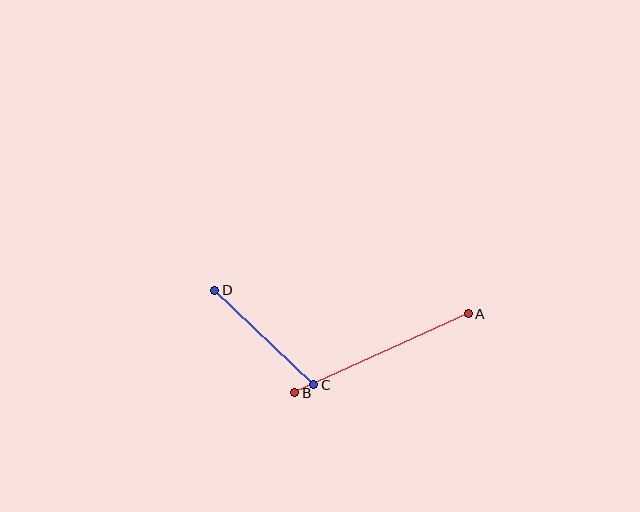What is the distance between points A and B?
The distance is approximately 191 pixels.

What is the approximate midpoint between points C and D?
The midpoint is at approximately (264, 337) pixels.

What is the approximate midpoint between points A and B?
The midpoint is at approximately (382, 353) pixels.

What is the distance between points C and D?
The distance is approximately 137 pixels.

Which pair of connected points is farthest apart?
Points A and B are farthest apart.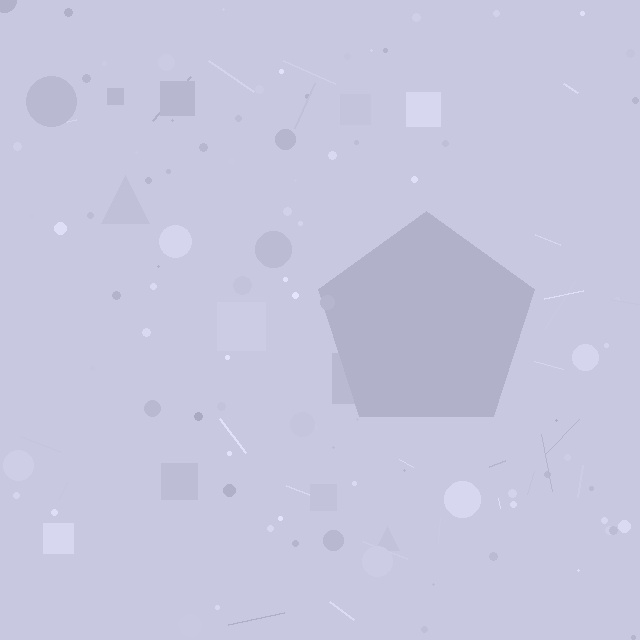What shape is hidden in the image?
A pentagon is hidden in the image.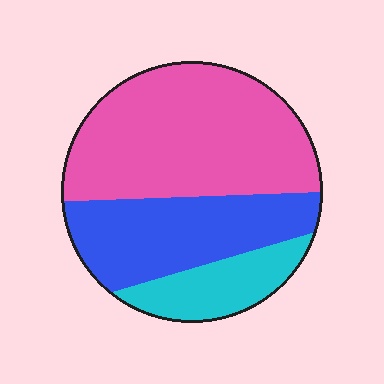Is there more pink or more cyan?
Pink.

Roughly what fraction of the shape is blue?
Blue covers about 30% of the shape.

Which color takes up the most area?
Pink, at roughly 50%.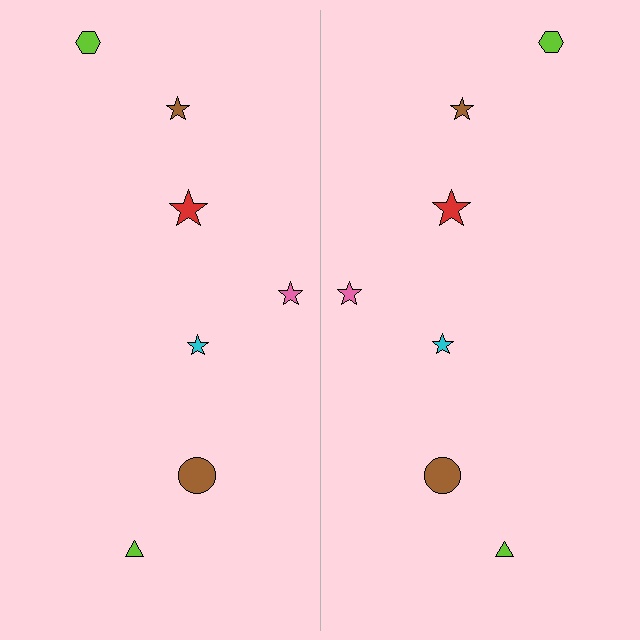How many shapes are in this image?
There are 14 shapes in this image.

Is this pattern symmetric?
Yes, this pattern has bilateral (reflection) symmetry.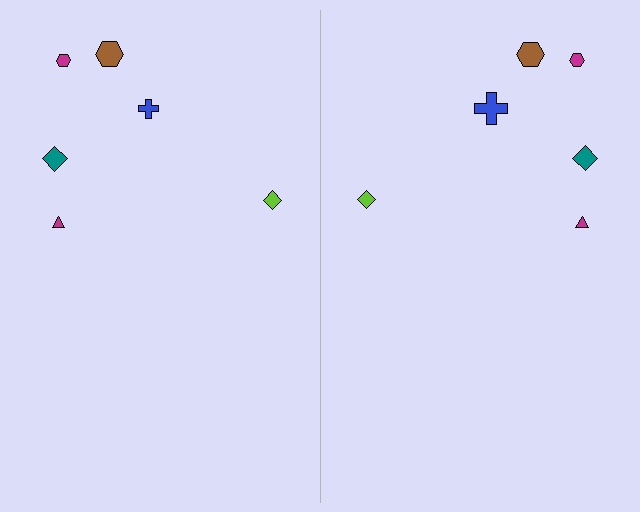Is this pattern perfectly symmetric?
No, the pattern is not perfectly symmetric. The blue cross on the right side has a different size than its mirror counterpart.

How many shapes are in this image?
There are 12 shapes in this image.